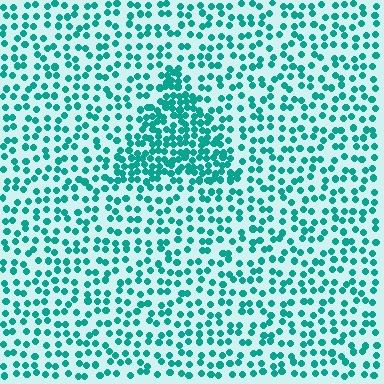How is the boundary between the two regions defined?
The boundary is defined by a change in element density (approximately 2.1x ratio). All elements are the same color, size, and shape.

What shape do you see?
I see a triangle.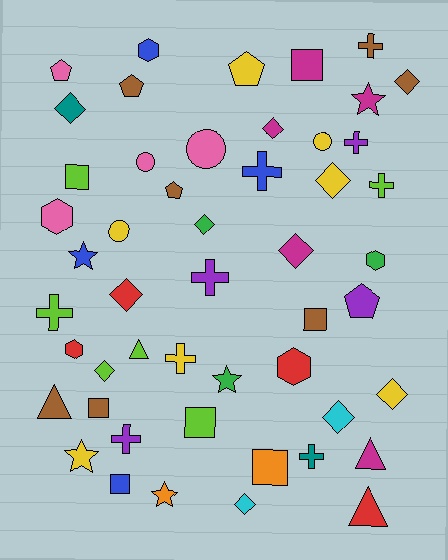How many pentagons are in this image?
There are 5 pentagons.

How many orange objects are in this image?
There are 2 orange objects.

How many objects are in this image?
There are 50 objects.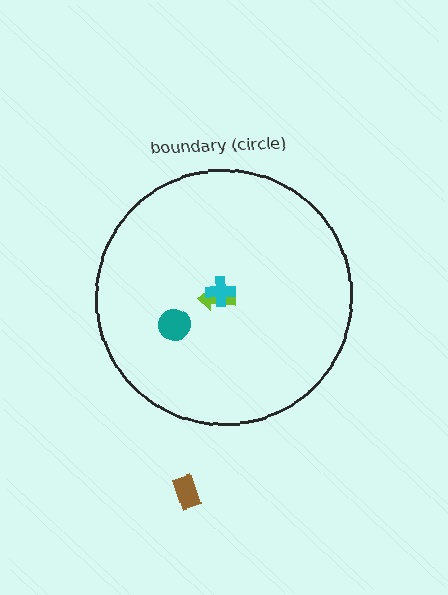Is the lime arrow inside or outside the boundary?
Inside.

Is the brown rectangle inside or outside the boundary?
Outside.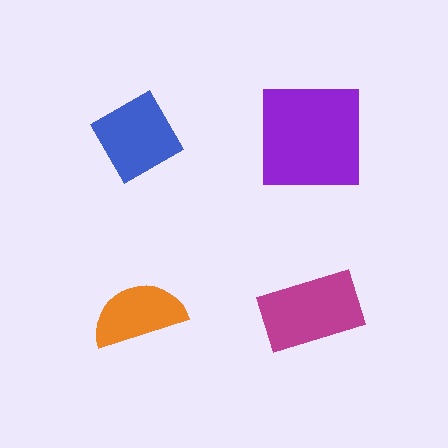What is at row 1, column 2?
A purple square.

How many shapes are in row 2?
2 shapes.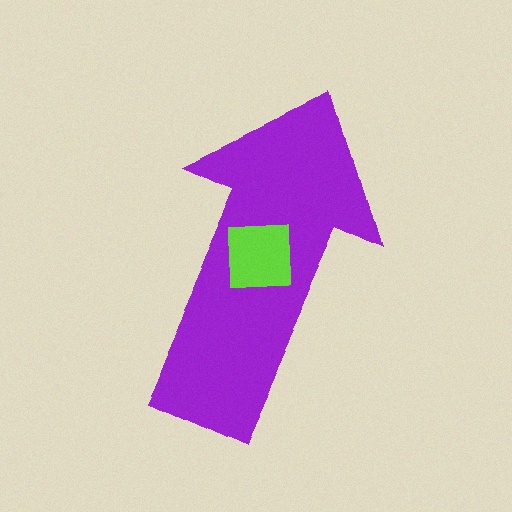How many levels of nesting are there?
2.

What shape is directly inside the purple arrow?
The lime square.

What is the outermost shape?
The purple arrow.